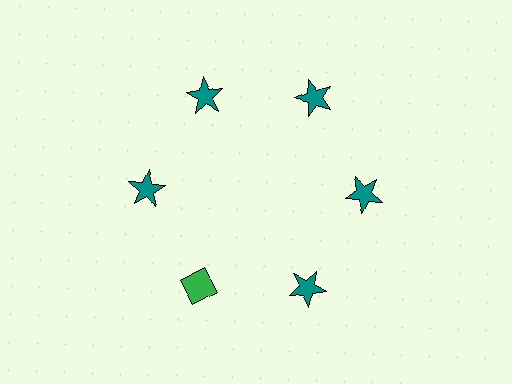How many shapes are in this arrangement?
There are 6 shapes arranged in a ring pattern.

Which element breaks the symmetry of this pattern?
The green diamond at roughly the 7 o'clock position breaks the symmetry. All other shapes are teal stars.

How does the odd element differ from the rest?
It differs in both color (green instead of teal) and shape (diamond instead of star).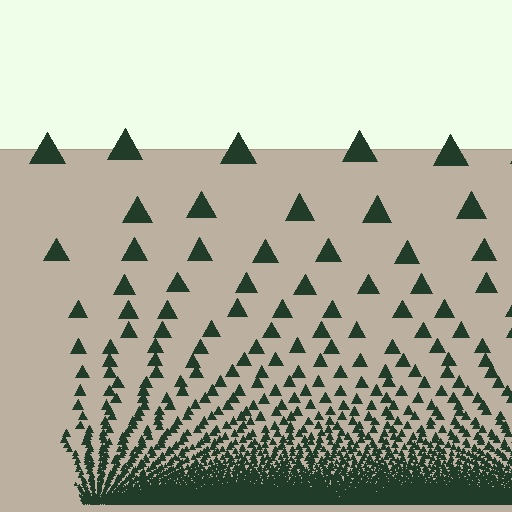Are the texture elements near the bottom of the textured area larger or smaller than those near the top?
Smaller. The gradient is inverted — elements near the bottom are smaller and denser.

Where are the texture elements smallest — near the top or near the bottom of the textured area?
Near the bottom.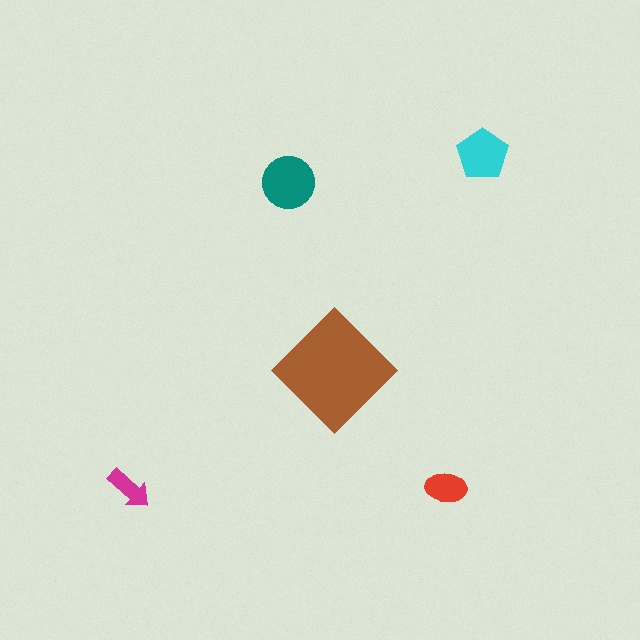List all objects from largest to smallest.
The brown diamond, the teal circle, the cyan pentagon, the red ellipse, the magenta arrow.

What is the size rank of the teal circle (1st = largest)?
2nd.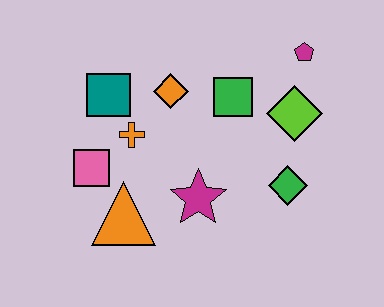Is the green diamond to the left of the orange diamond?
No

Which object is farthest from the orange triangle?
The magenta pentagon is farthest from the orange triangle.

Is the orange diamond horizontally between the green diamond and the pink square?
Yes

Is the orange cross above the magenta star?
Yes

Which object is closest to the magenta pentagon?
The lime diamond is closest to the magenta pentagon.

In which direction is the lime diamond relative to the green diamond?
The lime diamond is above the green diamond.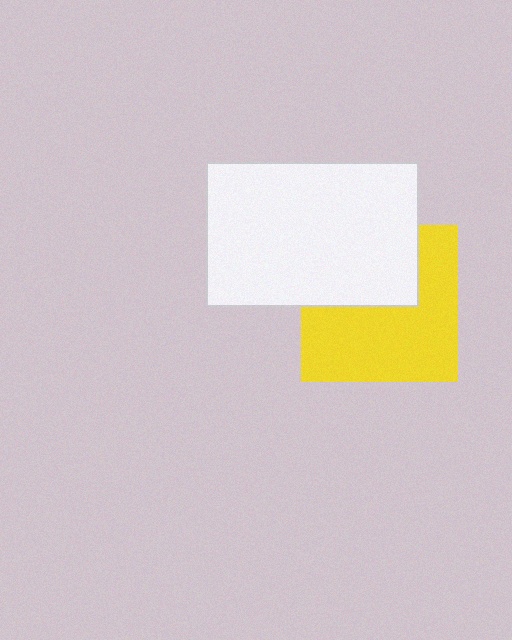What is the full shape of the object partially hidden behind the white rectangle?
The partially hidden object is a yellow square.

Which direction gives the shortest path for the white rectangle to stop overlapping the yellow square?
Moving up gives the shortest separation.